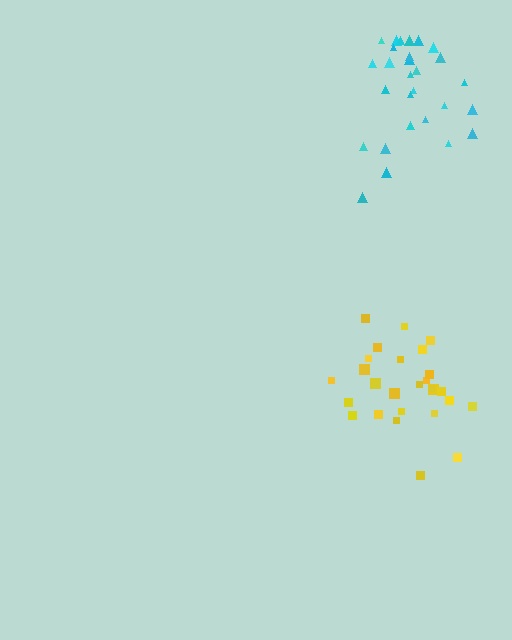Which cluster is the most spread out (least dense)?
Yellow.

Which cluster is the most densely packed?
Cyan.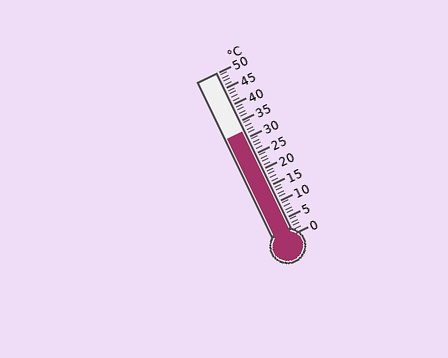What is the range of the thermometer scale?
The thermometer scale ranges from 0°C to 50°C.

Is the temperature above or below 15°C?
The temperature is above 15°C.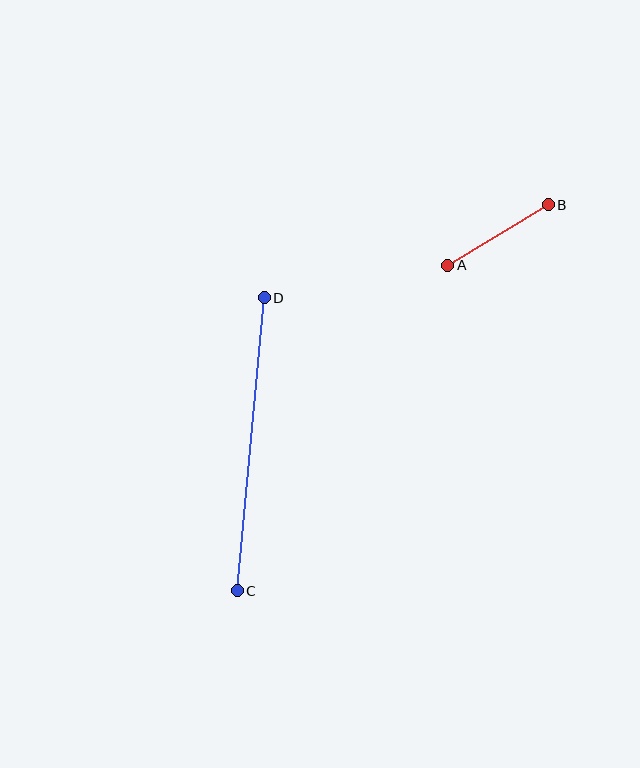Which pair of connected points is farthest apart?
Points C and D are farthest apart.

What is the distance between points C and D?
The distance is approximately 294 pixels.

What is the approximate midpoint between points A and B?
The midpoint is at approximately (498, 235) pixels.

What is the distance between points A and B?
The distance is approximately 117 pixels.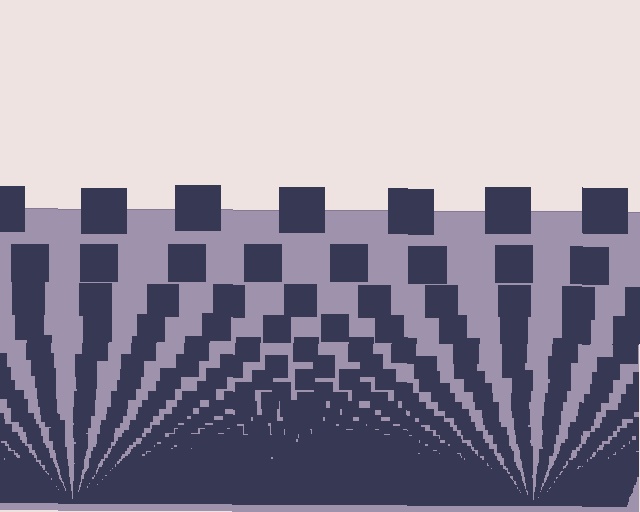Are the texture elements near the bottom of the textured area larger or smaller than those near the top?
Smaller. The gradient is inverted — elements near the bottom are smaller and denser.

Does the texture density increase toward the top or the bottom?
Density increases toward the bottom.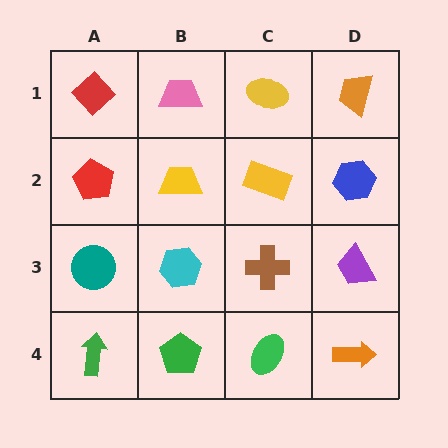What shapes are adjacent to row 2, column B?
A pink trapezoid (row 1, column B), a cyan hexagon (row 3, column B), a red pentagon (row 2, column A), a yellow rectangle (row 2, column C).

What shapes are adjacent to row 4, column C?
A brown cross (row 3, column C), a green pentagon (row 4, column B), an orange arrow (row 4, column D).